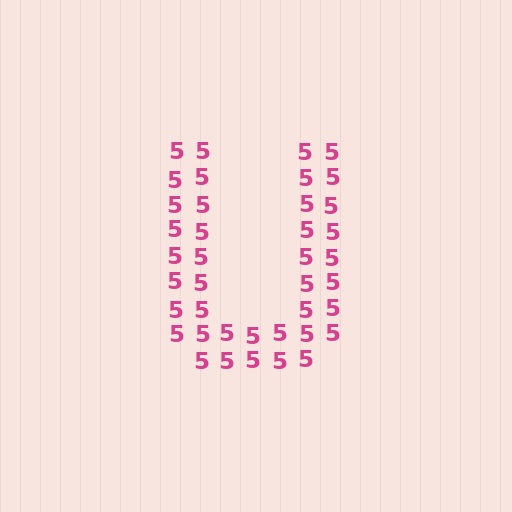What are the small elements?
The small elements are digit 5's.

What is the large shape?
The large shape is the letter U.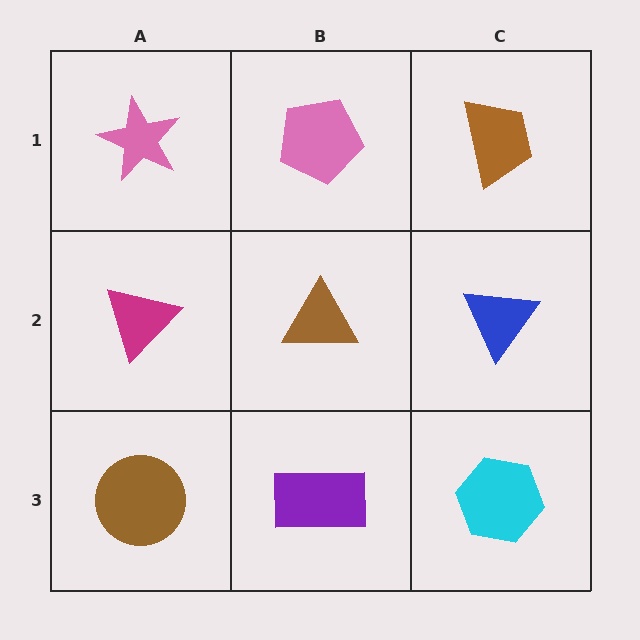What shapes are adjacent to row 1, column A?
A magenta triangle (row 2, column A), a pink pentagon (row 1, column B).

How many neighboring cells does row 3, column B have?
3.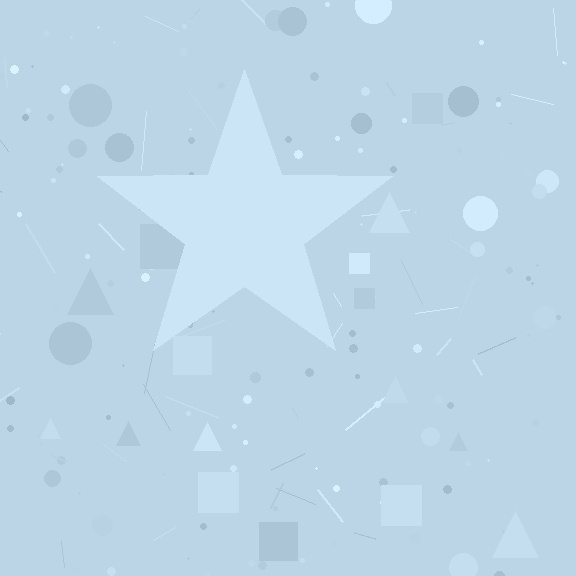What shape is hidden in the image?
A star is hidden in the image.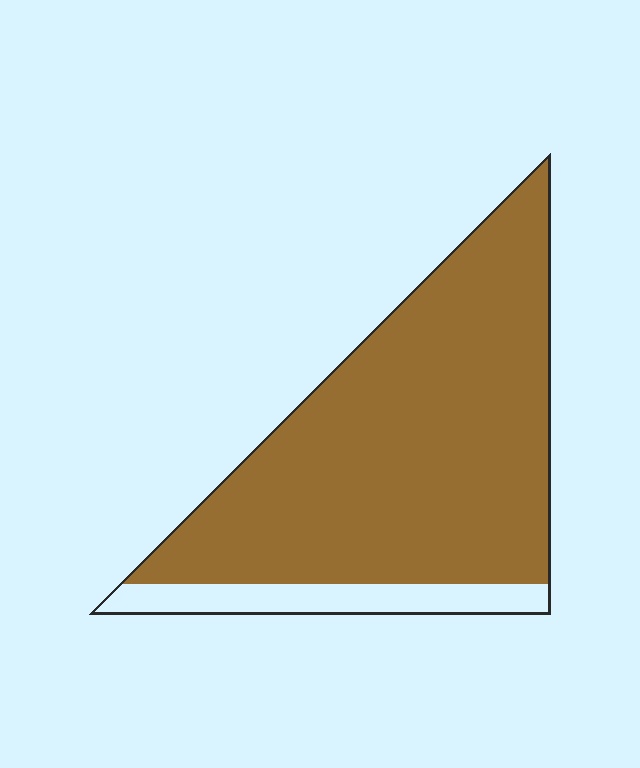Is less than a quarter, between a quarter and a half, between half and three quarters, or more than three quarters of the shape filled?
More than three quarters.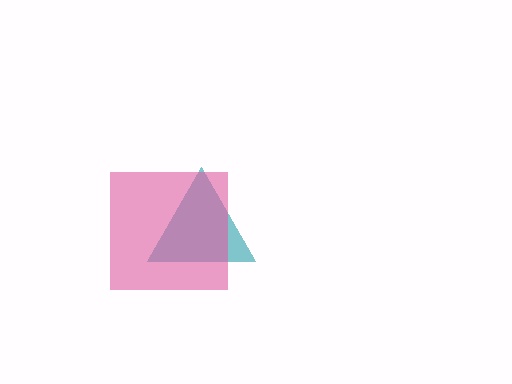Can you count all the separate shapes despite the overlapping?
Yes, there are 2 separate shapes.